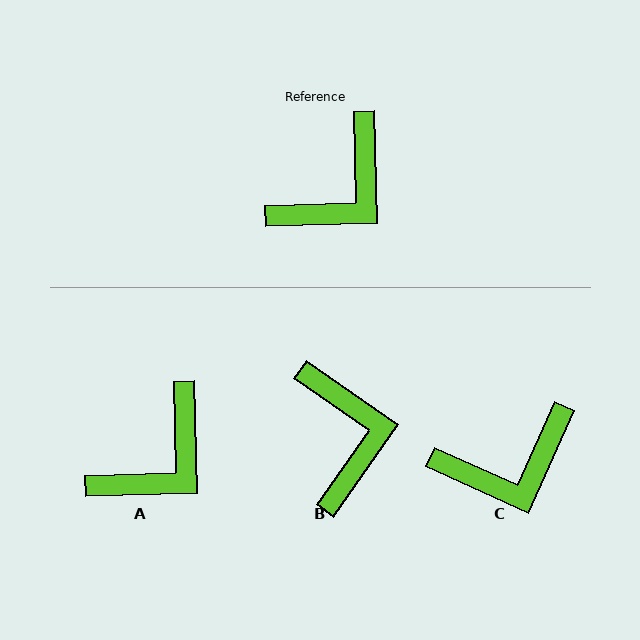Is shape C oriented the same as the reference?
No, it is off by about 26 degrees.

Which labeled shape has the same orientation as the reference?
A.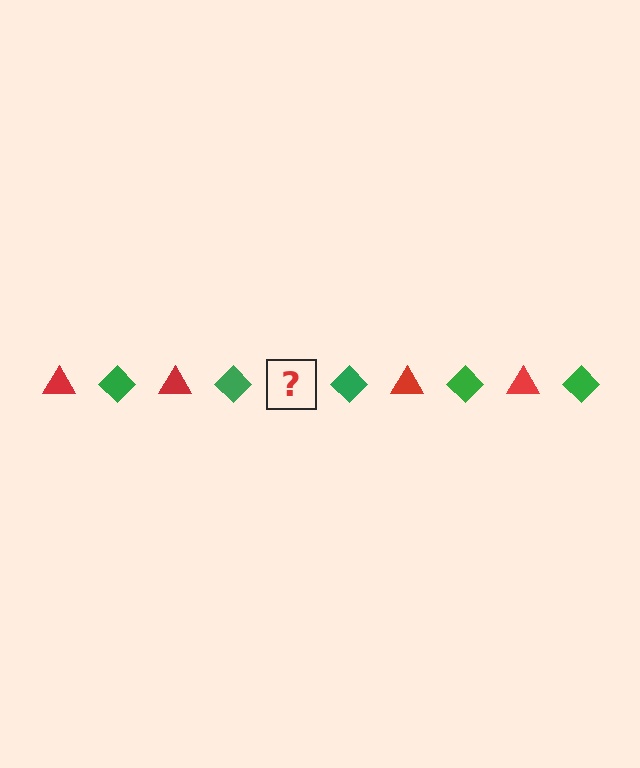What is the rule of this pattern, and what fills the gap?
The rule is that the pattern alternates between red triangle and green diamond. The gap should be filled with a red triangle.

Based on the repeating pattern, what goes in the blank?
The blank should be a red triangle.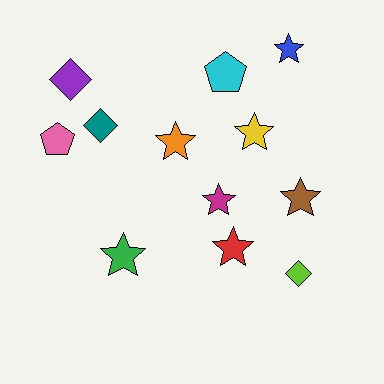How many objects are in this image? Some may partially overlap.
There are 12 objects.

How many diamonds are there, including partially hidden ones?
There are 3 diamonds.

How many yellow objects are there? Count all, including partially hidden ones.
There is 1 yellow object.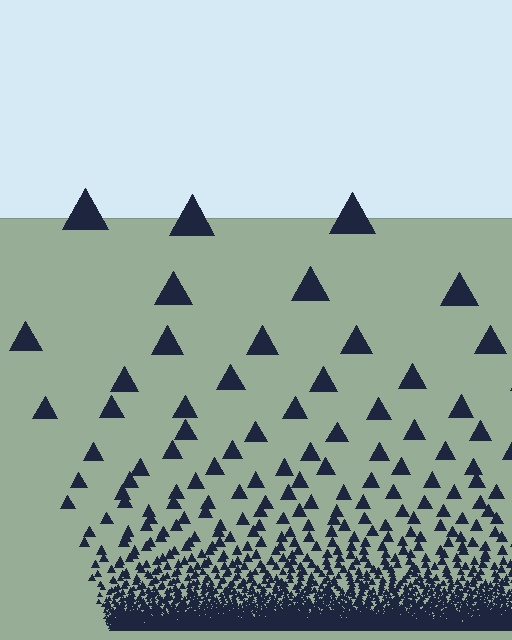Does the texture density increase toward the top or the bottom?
Density increases toward the bottom.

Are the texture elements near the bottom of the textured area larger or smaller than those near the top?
Smaller. The gradient is inverted — elements near the bottom are smaller and denser.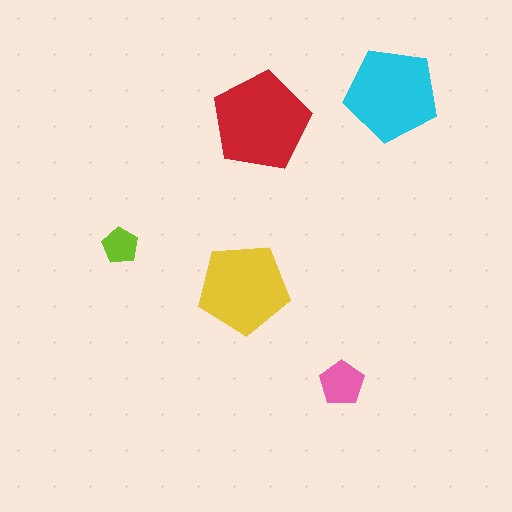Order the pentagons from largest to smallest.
the red one, the cyan one, the yellow one, the pink one, the lime one.